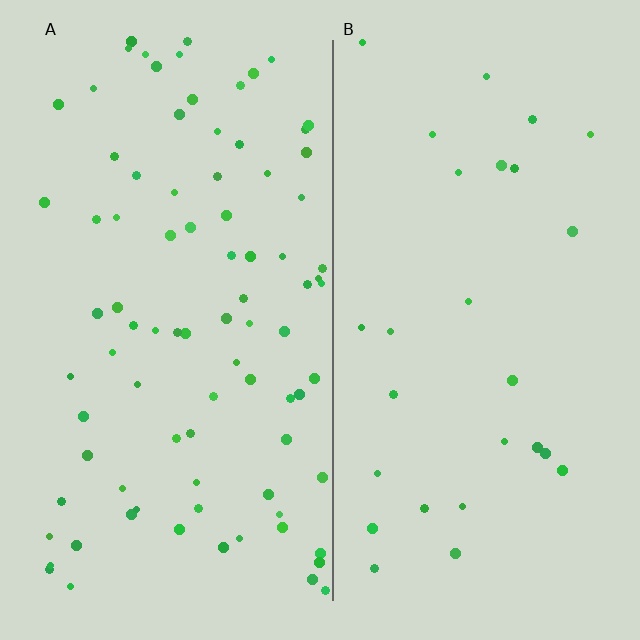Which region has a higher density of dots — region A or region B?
A (the left).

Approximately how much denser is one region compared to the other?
Approximately 3.2× — region A over region B.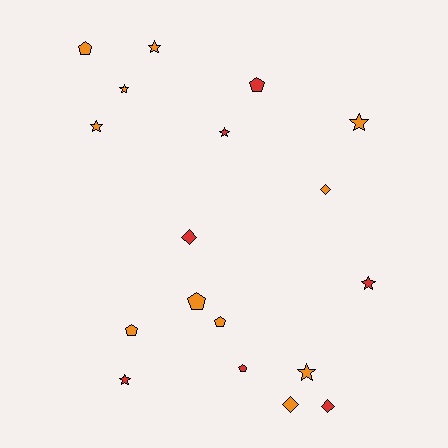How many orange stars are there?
There are 5 orange stars.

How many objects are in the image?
There are 18 objects.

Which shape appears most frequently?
Star, with 8 objects.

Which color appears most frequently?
Orange, with 11 objects.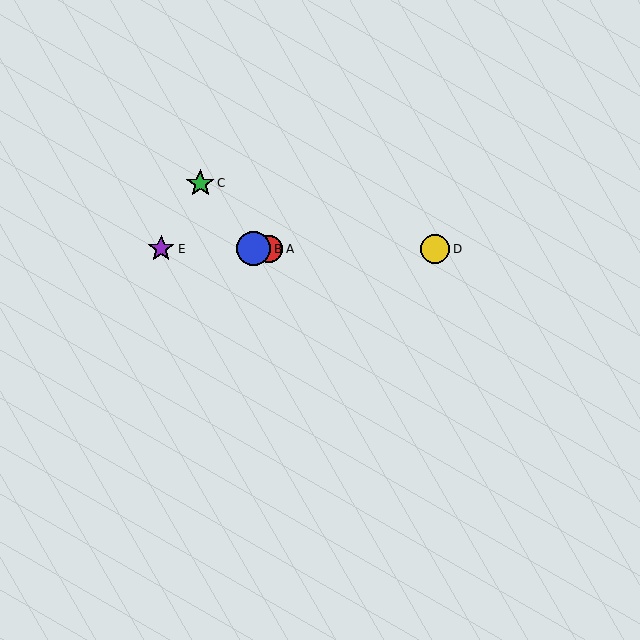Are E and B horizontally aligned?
Yes, both are at y≈249.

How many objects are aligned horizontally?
4 objects (A, B, D, E) are aligned horizontally.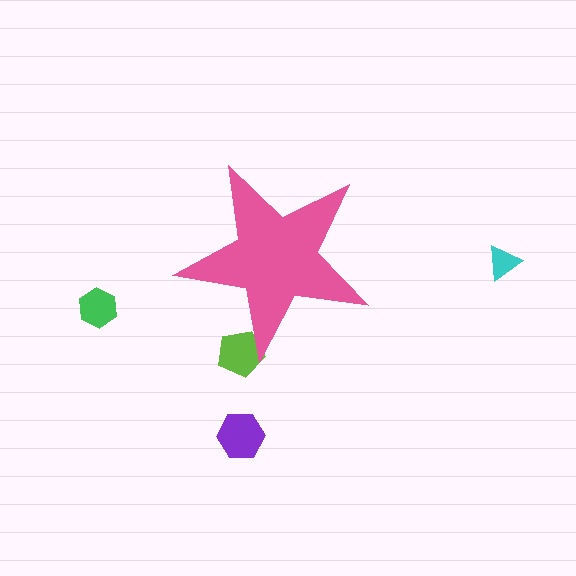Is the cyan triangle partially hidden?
No, the cyan triangle is fully visible.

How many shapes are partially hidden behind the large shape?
1 shape is partially hidden.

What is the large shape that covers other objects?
A pink star.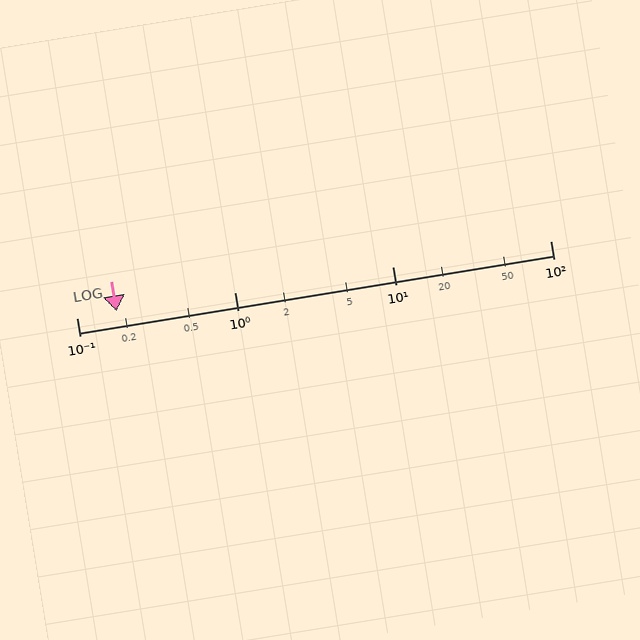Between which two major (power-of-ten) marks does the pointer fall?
The pointer is between 0.1 and 1.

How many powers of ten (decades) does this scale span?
The scale spans 3 decades, from 0.1 to 100.